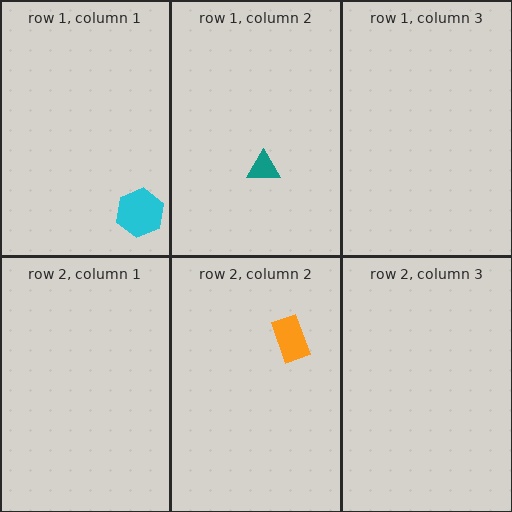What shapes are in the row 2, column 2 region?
The orange rectangle.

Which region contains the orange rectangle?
The row 2, column 2 region.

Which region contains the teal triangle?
The row 1, column 2 region.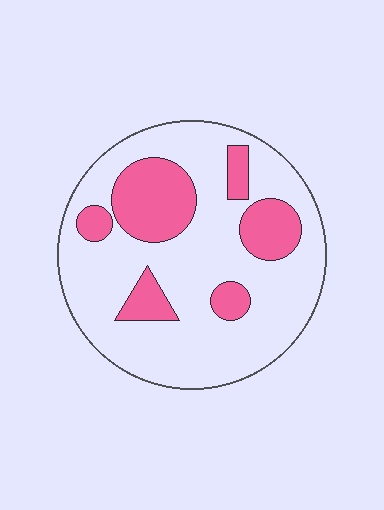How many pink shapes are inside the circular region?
6.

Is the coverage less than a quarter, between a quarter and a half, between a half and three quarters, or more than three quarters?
Between a quarter and a half.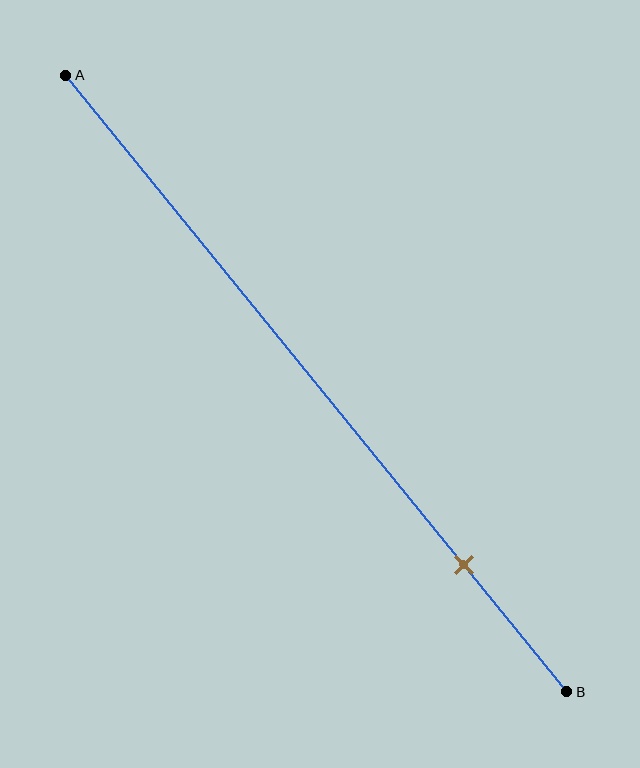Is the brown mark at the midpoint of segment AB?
No, the mark is at about 80% from A, not at the 50% midpoint.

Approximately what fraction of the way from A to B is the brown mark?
The brown mark is approximately 80% of the way from A to B.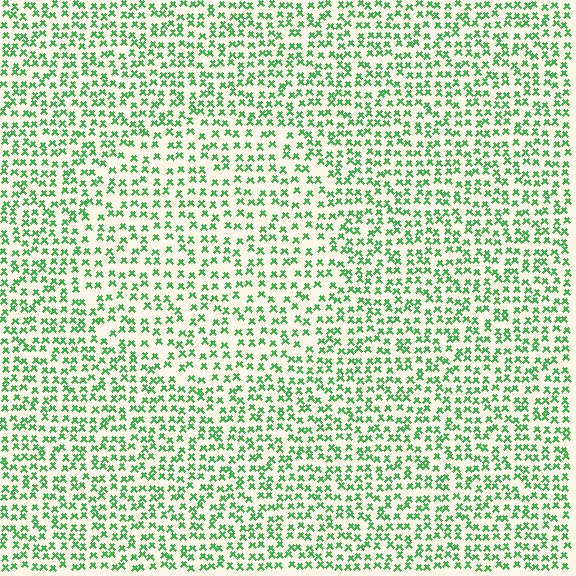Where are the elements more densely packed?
The elements are more densely packed outside the circle boundary.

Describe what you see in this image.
The image contains small green elements arranged at two different densities. A circle-shaped region is visible where the elements are less densely packed than the surrounding area.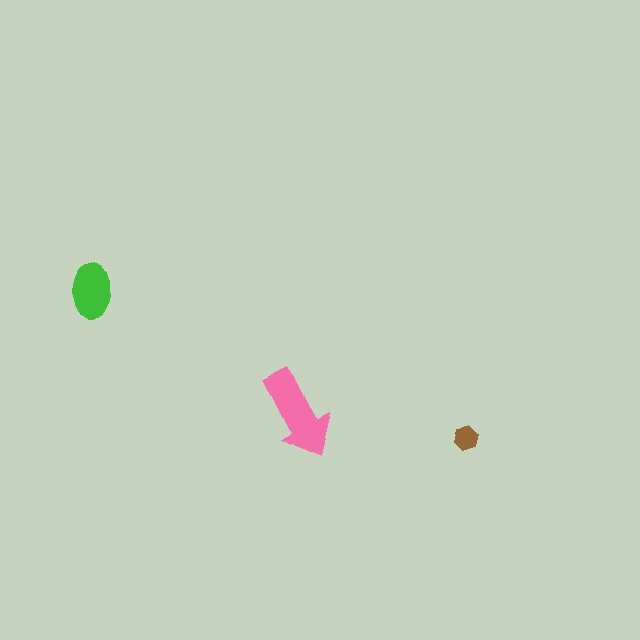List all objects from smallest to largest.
The brown hexagon, the green ellipse, the pink arrow.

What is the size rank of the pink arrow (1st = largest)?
1st.